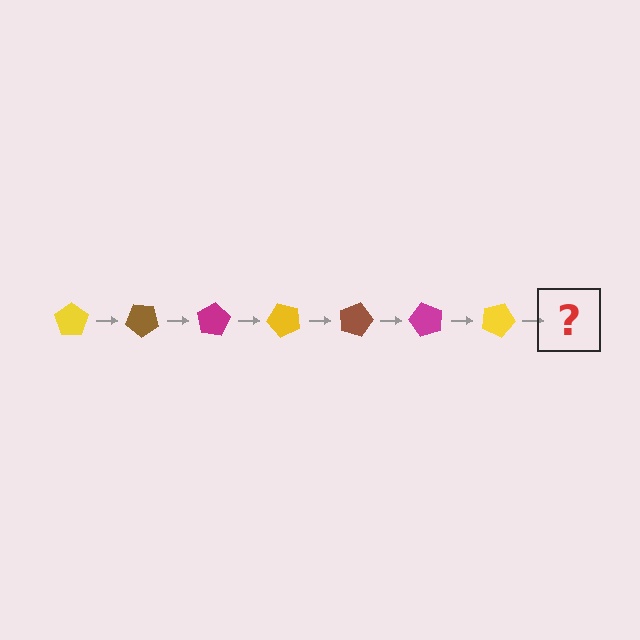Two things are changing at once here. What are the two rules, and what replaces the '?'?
The two rules are that it rotates 40 degrees each step and the color cycles through yellow, brown, and magenta. The '?' should be a brown pentagon, rotated 280 degrees from the start.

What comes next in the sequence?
The next element should be a brown pentagon, rotated 280 degrees from the start.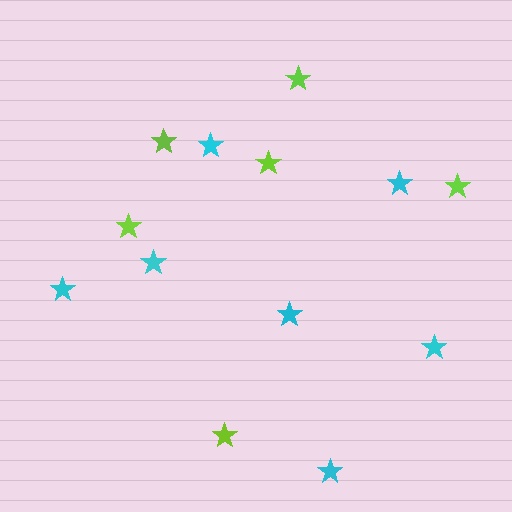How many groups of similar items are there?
There are 2 groups: one group of cyan stars (7) and one group of lime stars (6).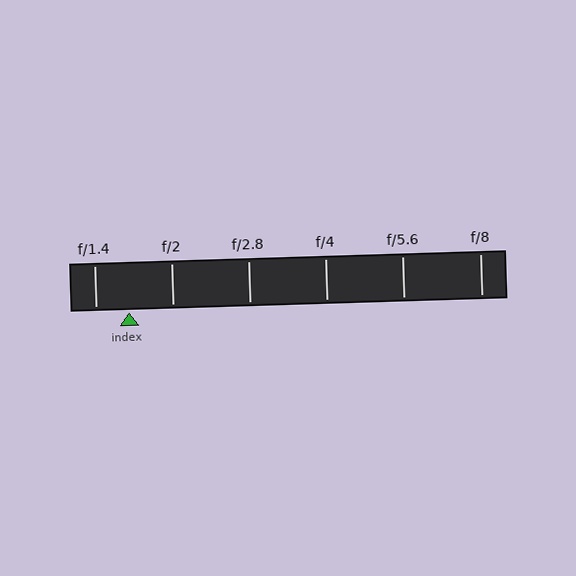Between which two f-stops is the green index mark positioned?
The index mark is between f/1.4 and f/2.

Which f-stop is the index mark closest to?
The index mark is closest to f/1.4.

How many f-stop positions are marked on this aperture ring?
There are 6 f-stop positions marked.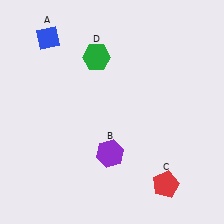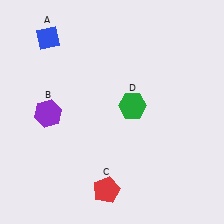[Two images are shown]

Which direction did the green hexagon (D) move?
The green hexagon (D) moved down.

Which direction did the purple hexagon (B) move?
The purple hexagon (B) moved left.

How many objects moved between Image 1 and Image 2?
3 objects moved between the two images.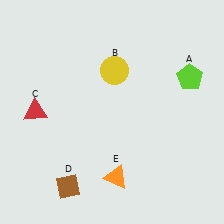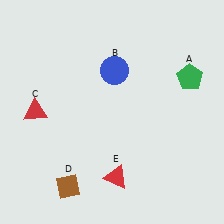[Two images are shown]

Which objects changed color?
A changed from lime to green. B changed from yellow to blue. E changed from orange to red.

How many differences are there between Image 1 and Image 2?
There are 3 differences between the two images.